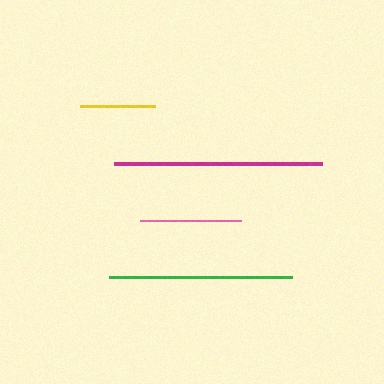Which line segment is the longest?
The magenta line is the longest at approximately 208 pixels.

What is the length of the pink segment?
The pink segment is approximately 101 pixels long.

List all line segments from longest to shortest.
From longest to shortest: magenta, green, pink, yellow.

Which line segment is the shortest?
The yellow line is the shortest at approximately 75 pixels.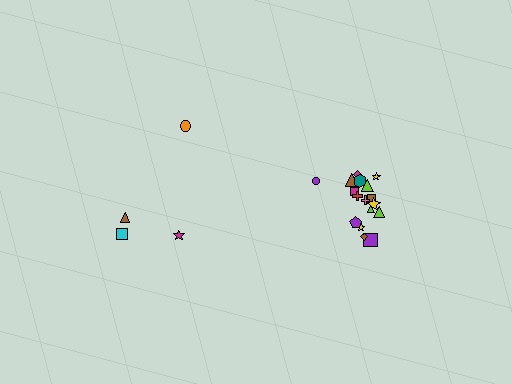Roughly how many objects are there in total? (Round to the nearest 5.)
Roughly 20 objects in total.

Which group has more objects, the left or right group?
The right group.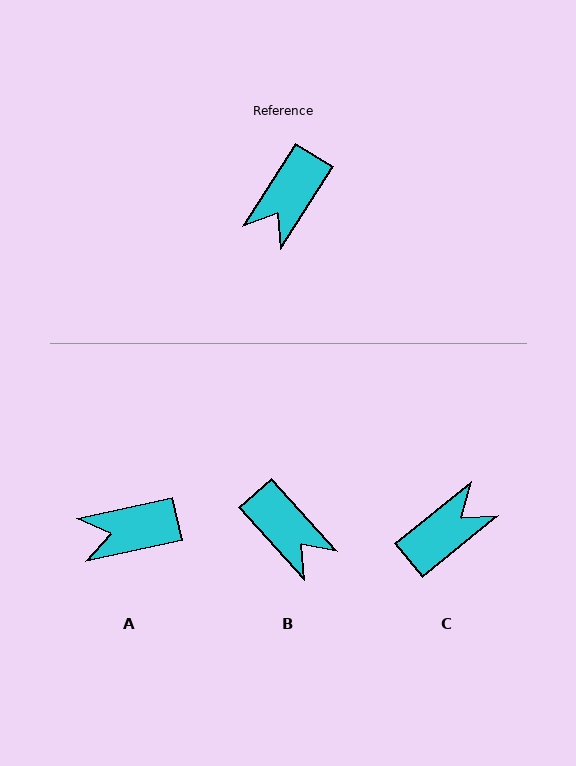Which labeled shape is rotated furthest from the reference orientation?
C, about 161 degrees away.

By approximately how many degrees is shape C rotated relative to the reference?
Approximately 161 degrees counter-clockwise.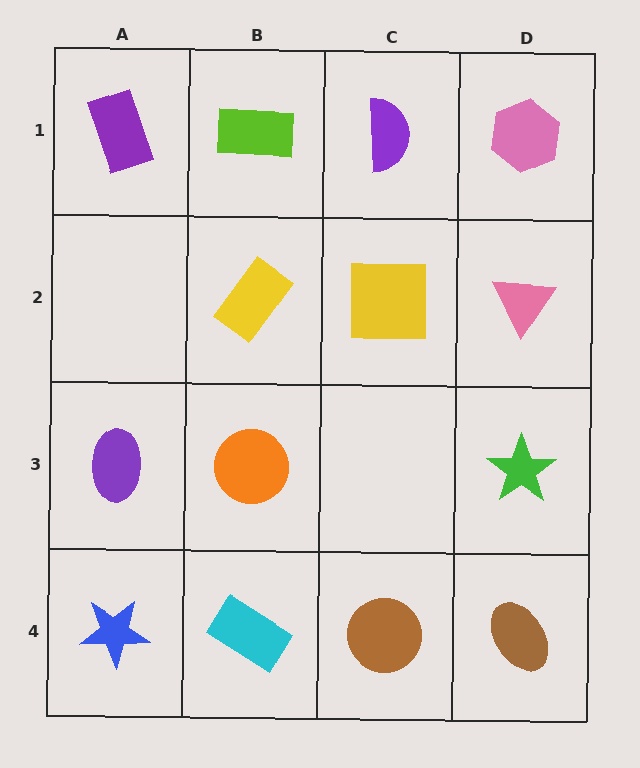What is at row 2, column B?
A yellow rectangle.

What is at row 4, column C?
A brown circle.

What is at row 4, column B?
A cyan rectangle.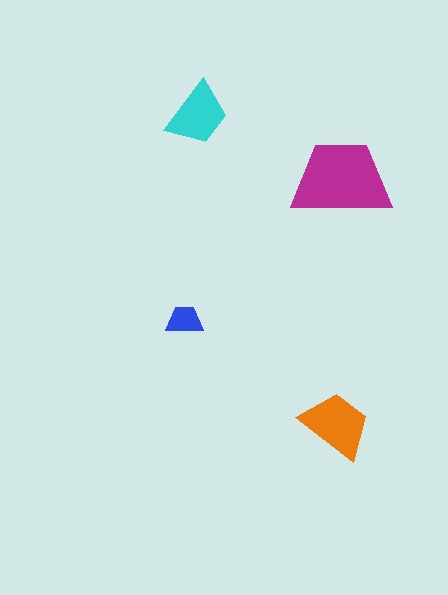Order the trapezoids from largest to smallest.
the magenta one, the orange one, the cyan one, the blue one.